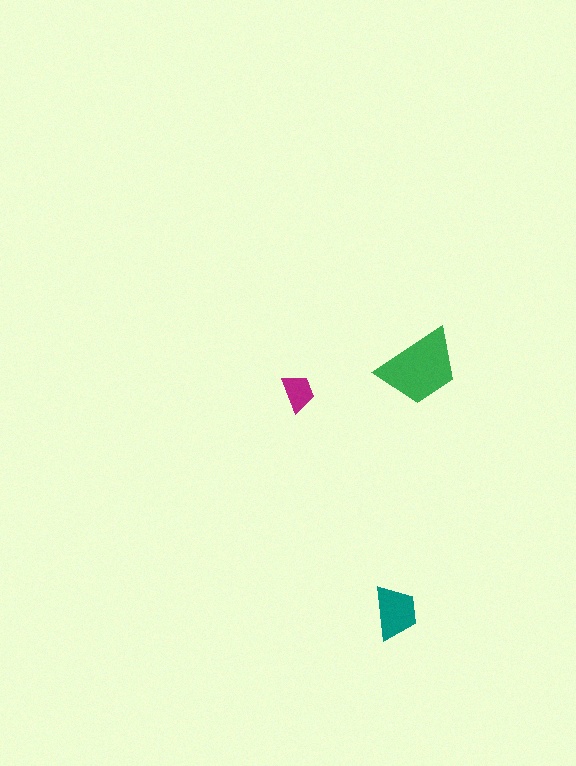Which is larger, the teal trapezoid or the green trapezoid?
The green one.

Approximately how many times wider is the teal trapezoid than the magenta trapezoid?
About 1.5 times wider.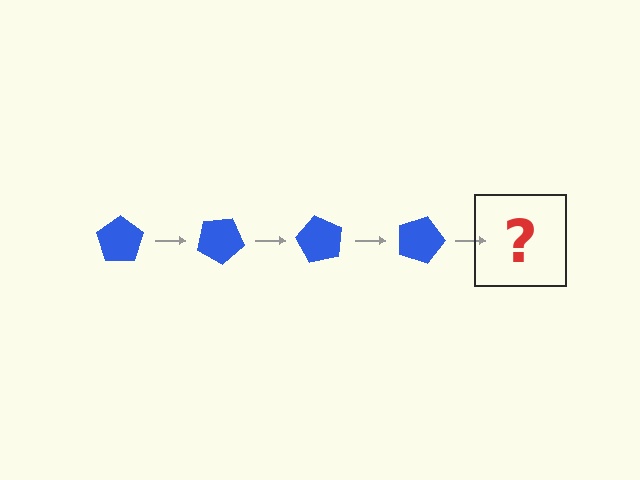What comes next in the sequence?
The next element should be a blue pentagon rotated 120 degrees.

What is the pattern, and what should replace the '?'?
The pattern is that the pentagon rotates 30 degrees each step. The '?' should be a blue pentagon rotated 120 degrees.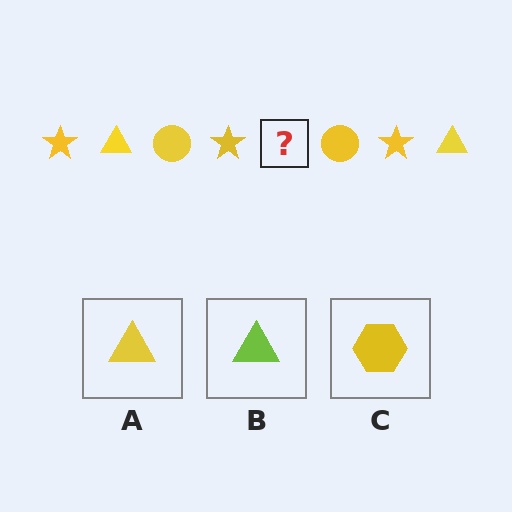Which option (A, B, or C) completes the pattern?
A.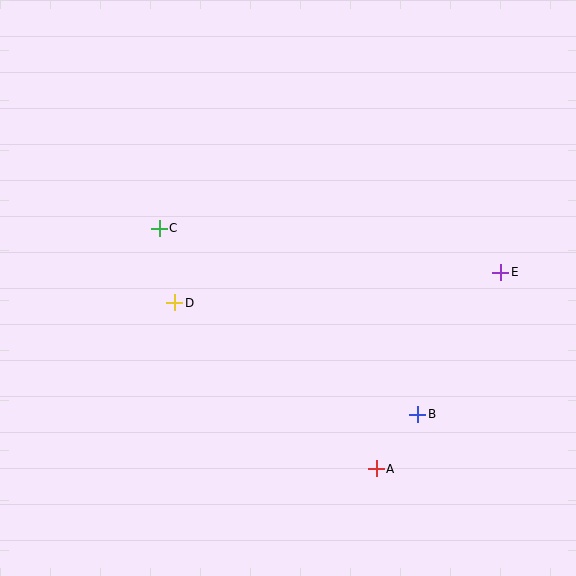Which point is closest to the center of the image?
Point D at (175, 303) is closest to the center.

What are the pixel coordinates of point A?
Point A is at (376, 469).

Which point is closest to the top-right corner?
Point E is closest to the top-right corner.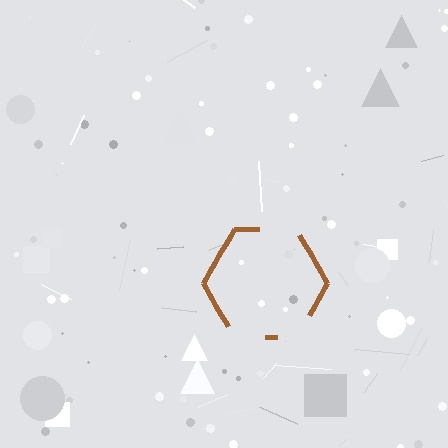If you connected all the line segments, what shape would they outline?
They would outline a hexagon.